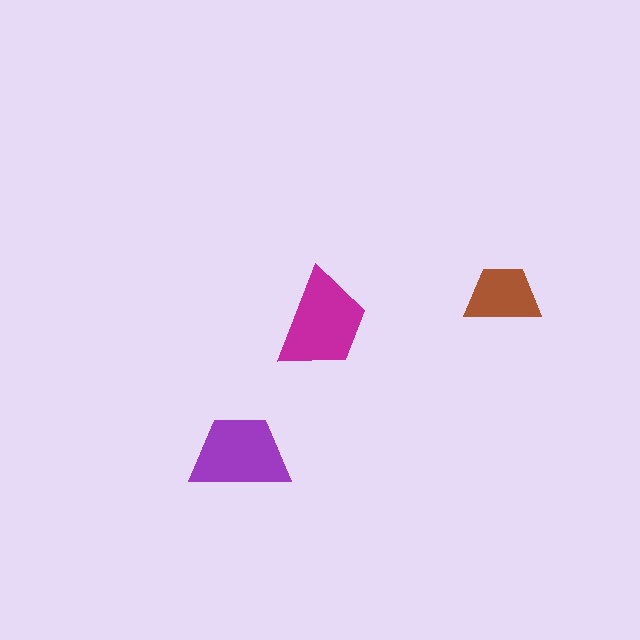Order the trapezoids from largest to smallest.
the magenta one, the purple one, the brown one.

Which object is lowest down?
The purple trapezoid is bottommost.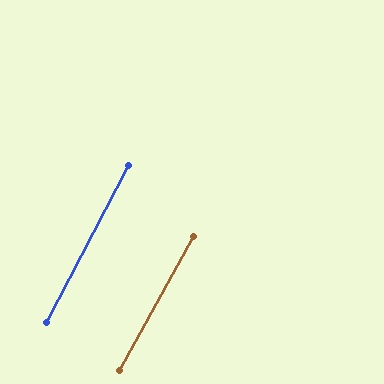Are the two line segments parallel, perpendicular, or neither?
Parallel — their directions differ by only 1.4°.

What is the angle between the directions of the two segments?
Approximately 1 degree.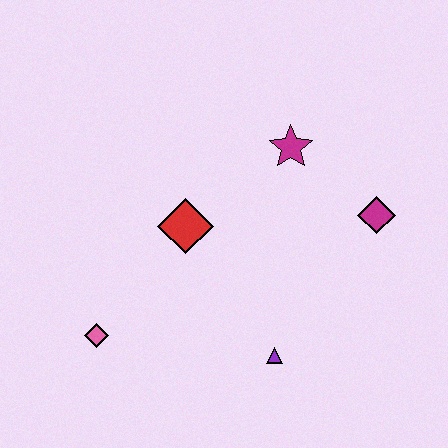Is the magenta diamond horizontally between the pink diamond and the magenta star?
No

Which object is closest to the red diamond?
The magenta star is closest to the red diamond.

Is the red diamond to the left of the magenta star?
Yes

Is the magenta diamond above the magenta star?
No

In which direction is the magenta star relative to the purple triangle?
The magenta star is above the purple triangle.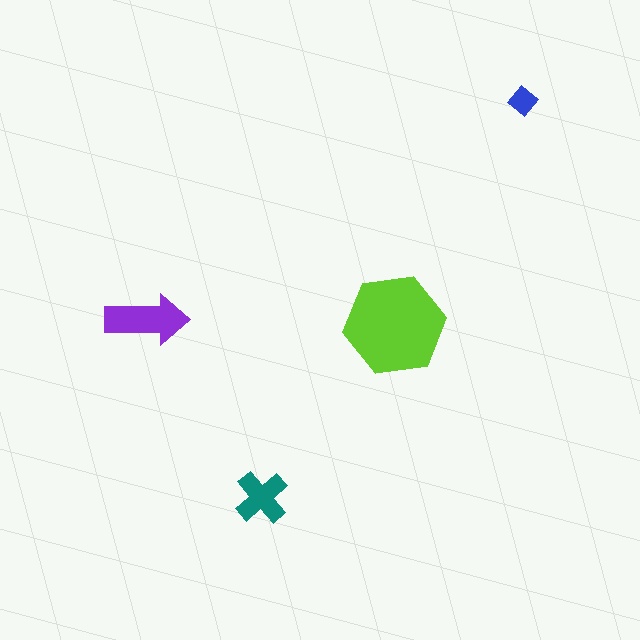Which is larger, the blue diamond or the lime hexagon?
The lime hexagon.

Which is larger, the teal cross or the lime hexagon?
The lime hexagon.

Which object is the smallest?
The blue diamond.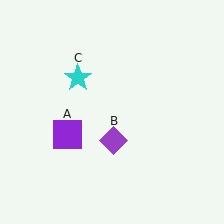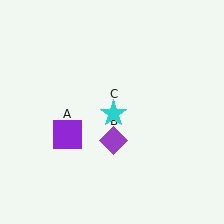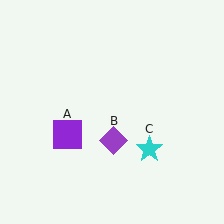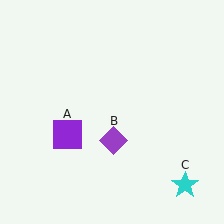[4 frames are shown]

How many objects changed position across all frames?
1 object changed position: cyan star (object C).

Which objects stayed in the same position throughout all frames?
Purple square (object A) and purple diamond (object B) remained stationary.